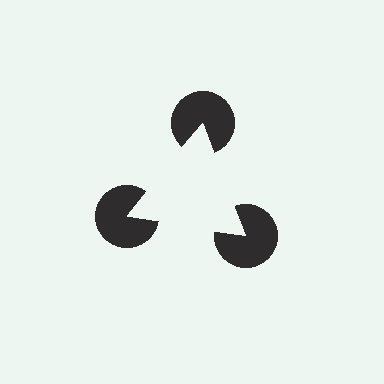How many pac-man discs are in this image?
There are 3 — one at each vertex of the illusory triangle.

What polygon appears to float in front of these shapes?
An illusory triangle — its edges are inferred from the aligned wedge cuts in the pac-man discs, not physically drawn.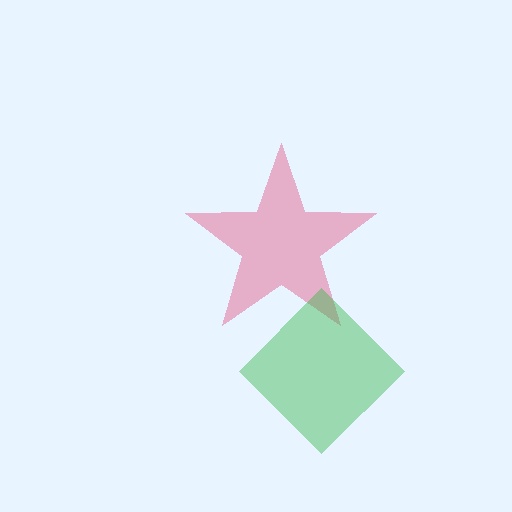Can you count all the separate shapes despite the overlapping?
Yes, there are 2 separate shapes.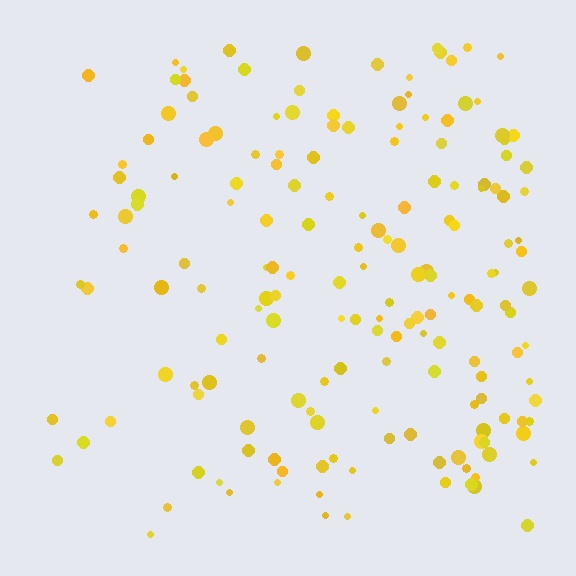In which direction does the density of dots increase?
From left to right, with the right side densest.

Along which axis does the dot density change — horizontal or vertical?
Horizontal.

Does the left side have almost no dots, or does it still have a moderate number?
Still a moderate number, just noticeably fewer than the right.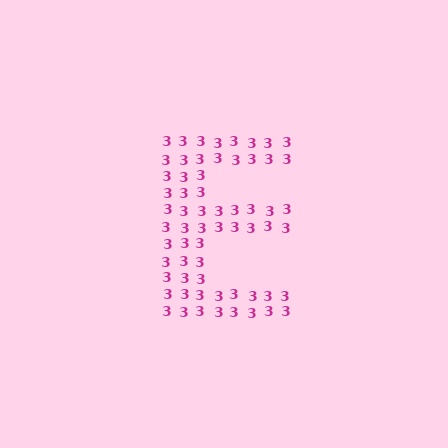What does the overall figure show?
The overall figure shows the letter E.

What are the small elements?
The small elements are digit 3's.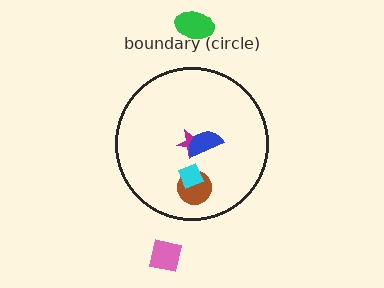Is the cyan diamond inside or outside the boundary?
Inside.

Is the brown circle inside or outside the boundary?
Inside.